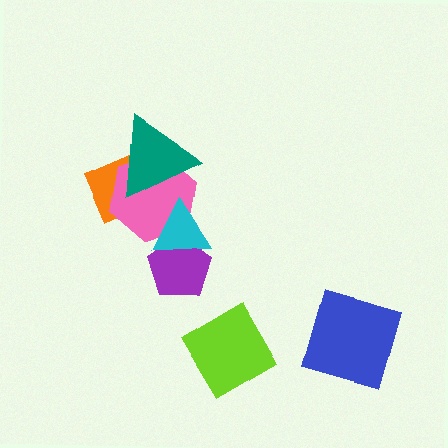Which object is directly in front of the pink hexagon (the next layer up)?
The teal triangle is directly in front of the pink hexagon.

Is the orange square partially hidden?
Yes, it is partially covered by another shape.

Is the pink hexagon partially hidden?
Yes, it is partially covered by another shape.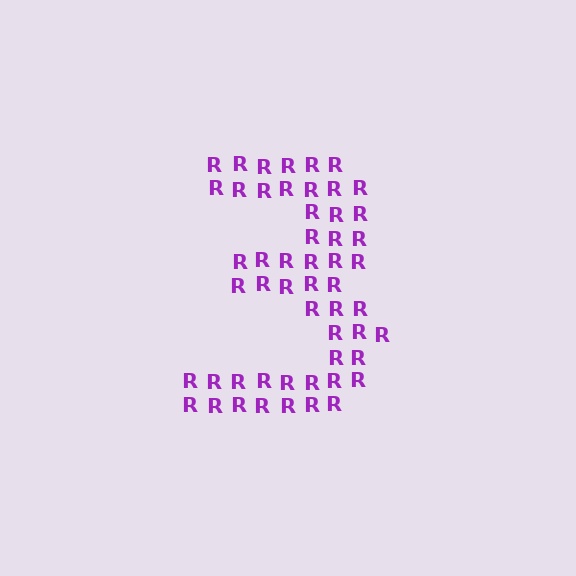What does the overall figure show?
The overall figure shows the digit 3.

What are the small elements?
The small elements are letter R's.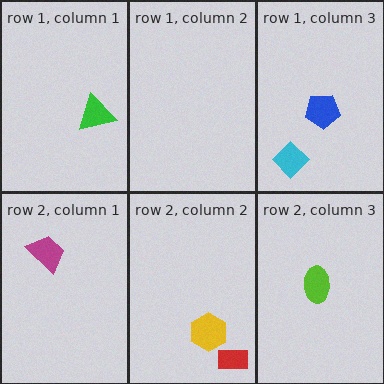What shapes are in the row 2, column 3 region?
The lime ellipse.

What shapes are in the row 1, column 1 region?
The green triangle.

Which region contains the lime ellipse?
The row 2, column 3 region.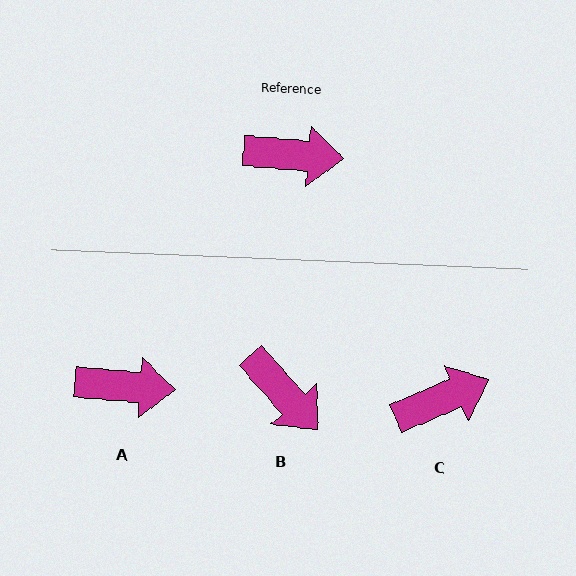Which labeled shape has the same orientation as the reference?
A.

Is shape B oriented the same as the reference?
No, it is off by about 44 degrees.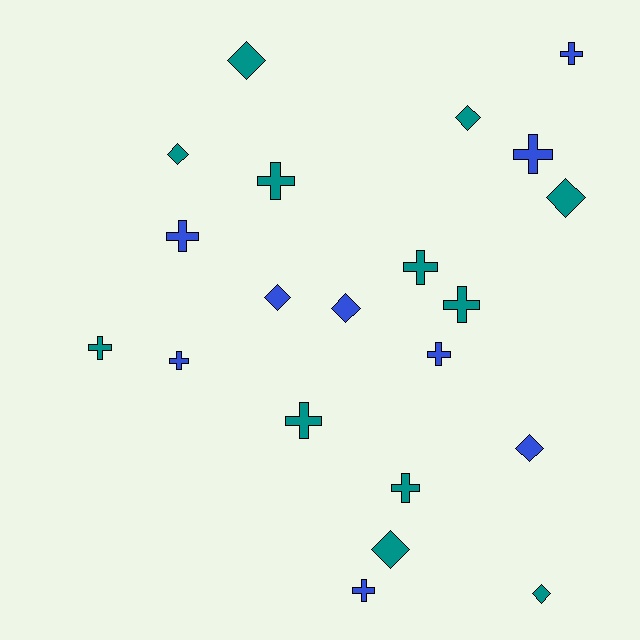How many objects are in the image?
There are 21 objects.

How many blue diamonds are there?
There are 3 blue diamonds.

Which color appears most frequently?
Teal, with 12 objects.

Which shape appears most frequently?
Cross, with 12 objects.